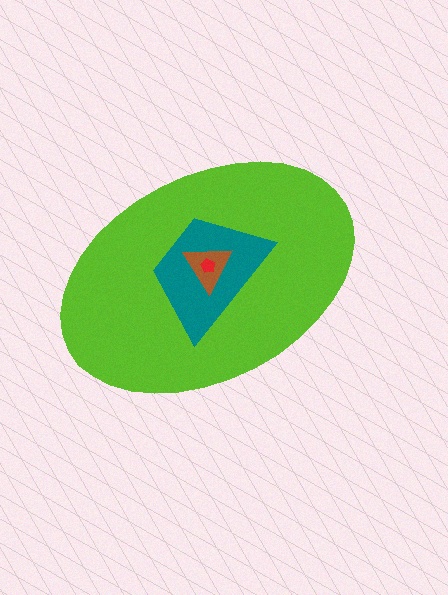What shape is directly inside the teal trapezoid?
The brown triangle.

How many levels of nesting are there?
4.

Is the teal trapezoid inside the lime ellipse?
Yes.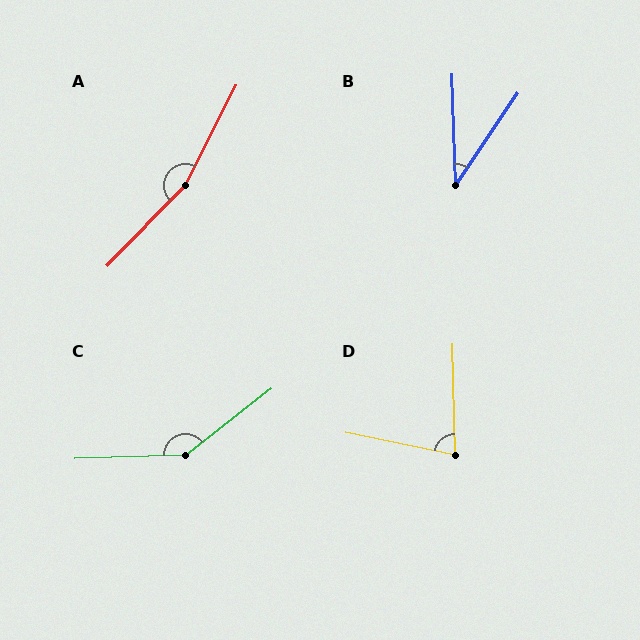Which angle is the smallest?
B, at approximately 36 degrees.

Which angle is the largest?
A, at approximately 162 degrees.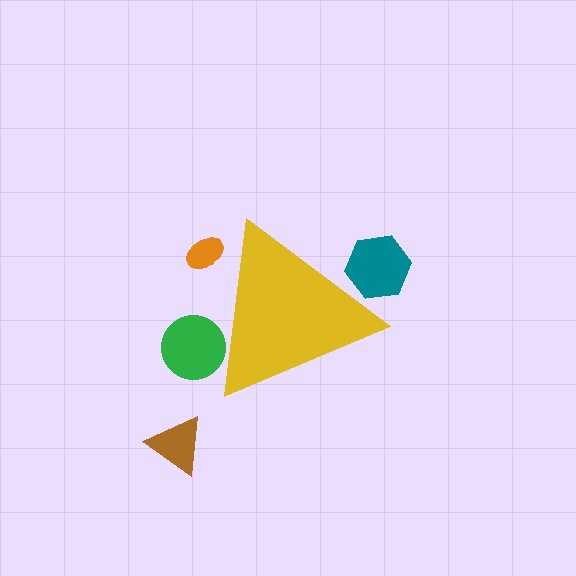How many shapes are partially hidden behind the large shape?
3 shapes are partially hidden.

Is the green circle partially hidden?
Yes, the green circle is partially hidden behind the yellow triangle.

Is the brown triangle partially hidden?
No, the brown triangle is fully visible.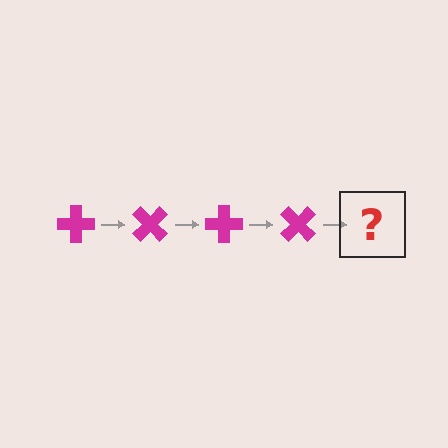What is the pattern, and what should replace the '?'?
The pattern is that the cross rotates 45 degrees each step. The '?' should be a magenta cross rotated 180 degrees.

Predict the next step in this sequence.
The next step is a magenta cross rotated 180 degrees.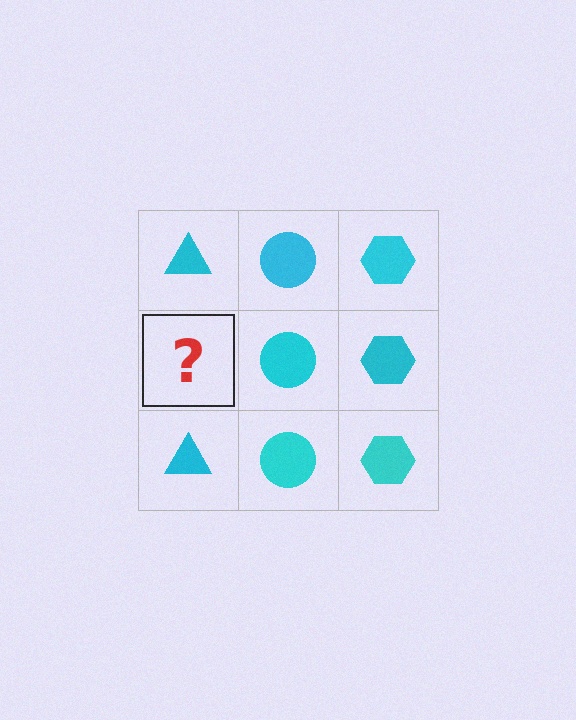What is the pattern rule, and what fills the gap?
The rule is that each column has a consistent shape. The gap should be filled with a cyan triangle.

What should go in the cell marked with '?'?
The missing cell should contain a cyan triangle.